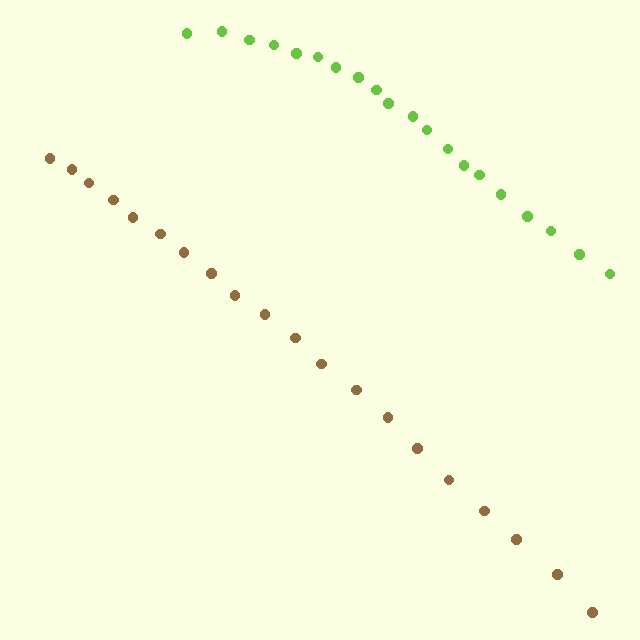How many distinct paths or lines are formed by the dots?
There are 2 distinct paths.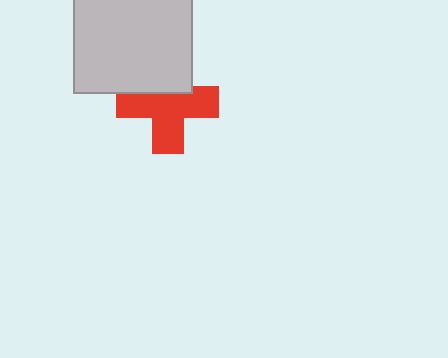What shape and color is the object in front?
The object in front is a light gray square.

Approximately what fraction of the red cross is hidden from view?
Roughly 31% of the red cross is hidden behind the light gray square.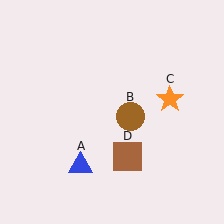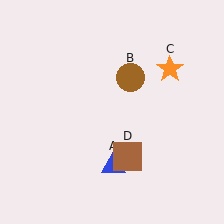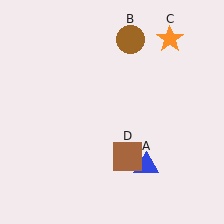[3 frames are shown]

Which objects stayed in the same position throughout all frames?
Brown square (object D) remained stationary.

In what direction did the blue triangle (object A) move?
The blue triangle (object A) moved right.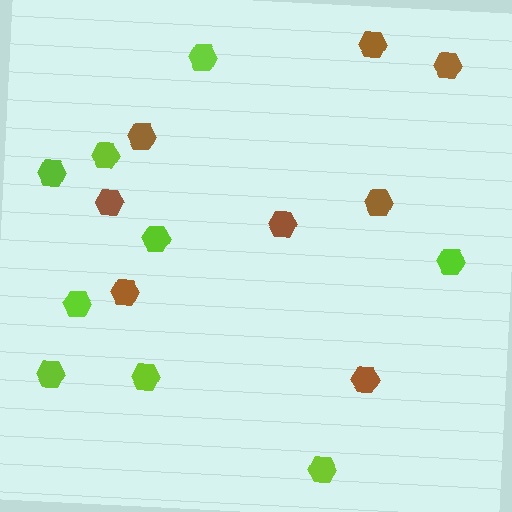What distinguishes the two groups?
There are 2 groups: one group of brown hexagons (8) and one group of lime hexagons (9).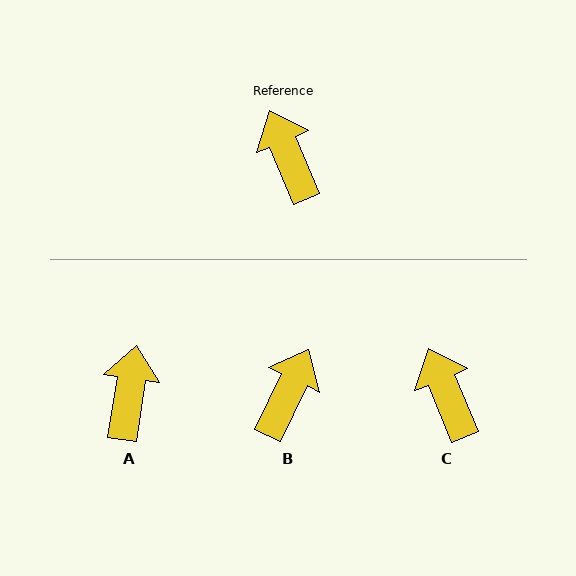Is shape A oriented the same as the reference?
No, it is off by about 31 degrees.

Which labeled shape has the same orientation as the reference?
C.